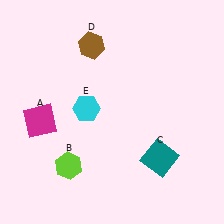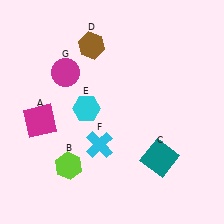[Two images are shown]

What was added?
A cyan cross (F), a magenta circle (G) were added in Image 2.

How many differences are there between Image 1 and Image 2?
There are 2 differences between the two images.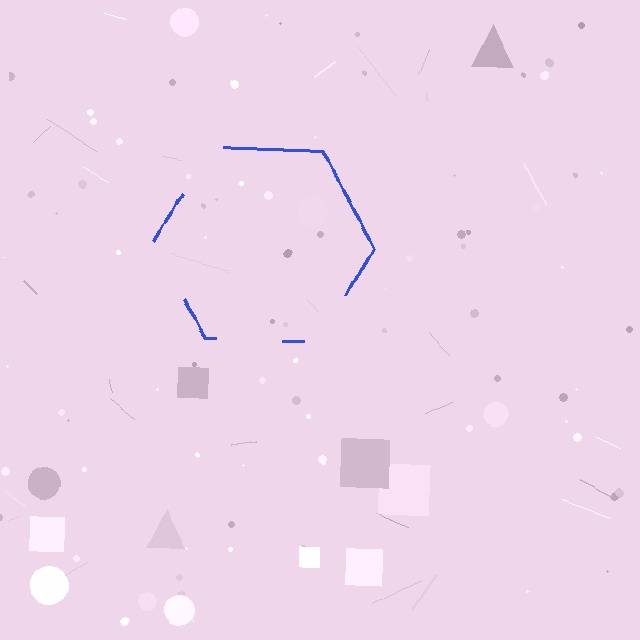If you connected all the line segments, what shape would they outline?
They would outline a hexagon.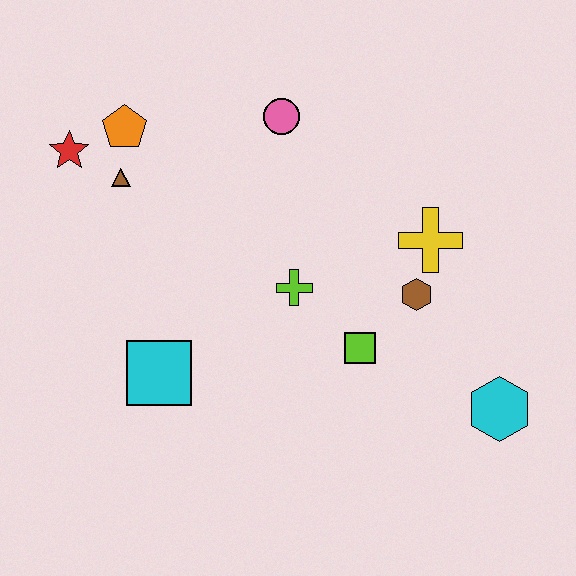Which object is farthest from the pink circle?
The cyan hexagon is farthest from the pink circle.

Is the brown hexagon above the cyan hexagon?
Yes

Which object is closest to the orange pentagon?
The brown triangle is closest to the orange pentagon.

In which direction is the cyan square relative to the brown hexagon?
The cyan square is to the left of the brown hexagon.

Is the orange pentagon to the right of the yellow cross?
No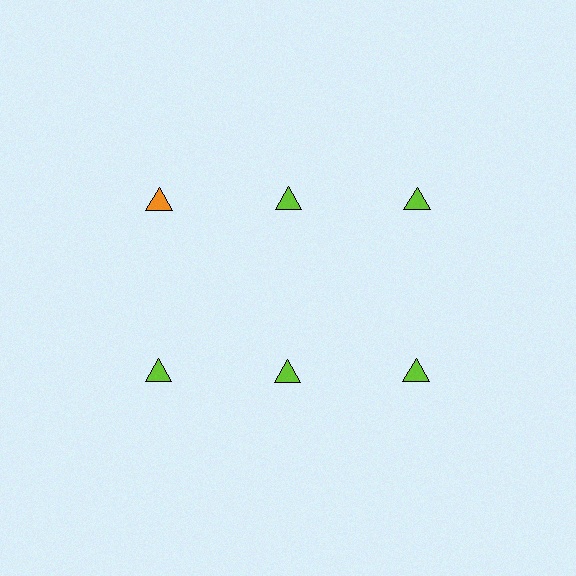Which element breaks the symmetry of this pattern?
The orange triangle in the top row, leftmost column breaks the symmetry. All other shapes are lime triangles.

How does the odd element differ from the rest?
It has a different color: orange instead of lime.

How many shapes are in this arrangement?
There are 6 shapes arranged in a grid pattern.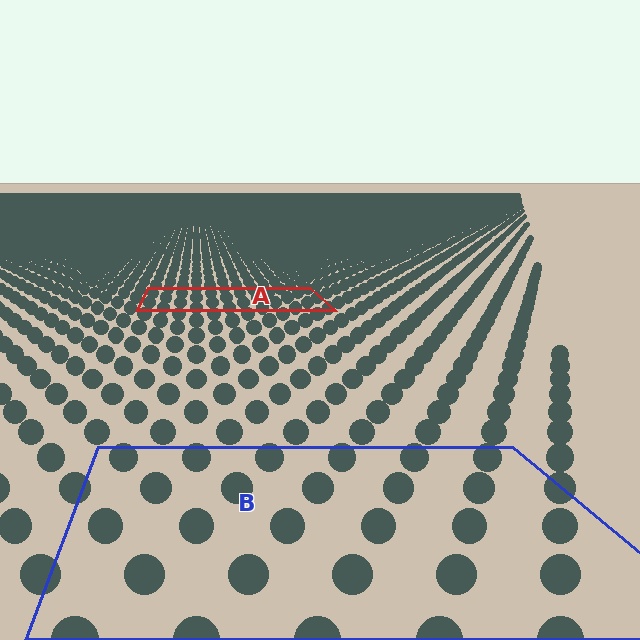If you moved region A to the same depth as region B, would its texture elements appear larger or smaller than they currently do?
They would appear larger. At a closer depth, the same texture elements are projected at a bigger on-screen size.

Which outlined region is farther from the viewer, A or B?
Region A is farther from the viewer — the texture elements inside it appear smaller and more densely packed.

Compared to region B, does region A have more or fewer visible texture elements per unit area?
Region A has more texture elements per unit area — they are packed more densely because it is farther away.